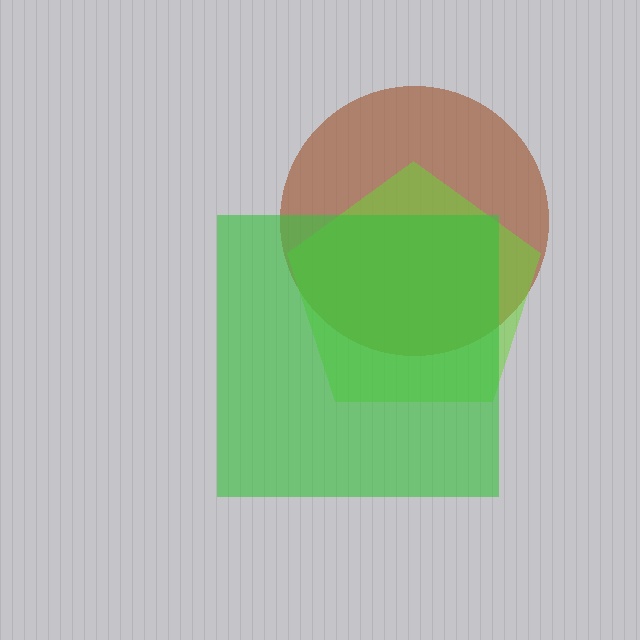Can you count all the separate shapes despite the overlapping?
Yes, there are 3 separate shapes.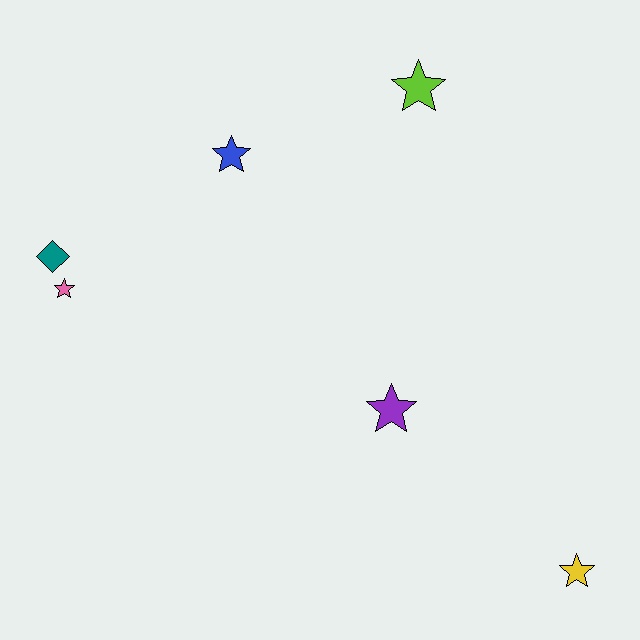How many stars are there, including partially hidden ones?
There are 5 stars.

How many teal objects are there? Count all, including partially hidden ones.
There is 1 teal object.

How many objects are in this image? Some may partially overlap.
There are 6 objects.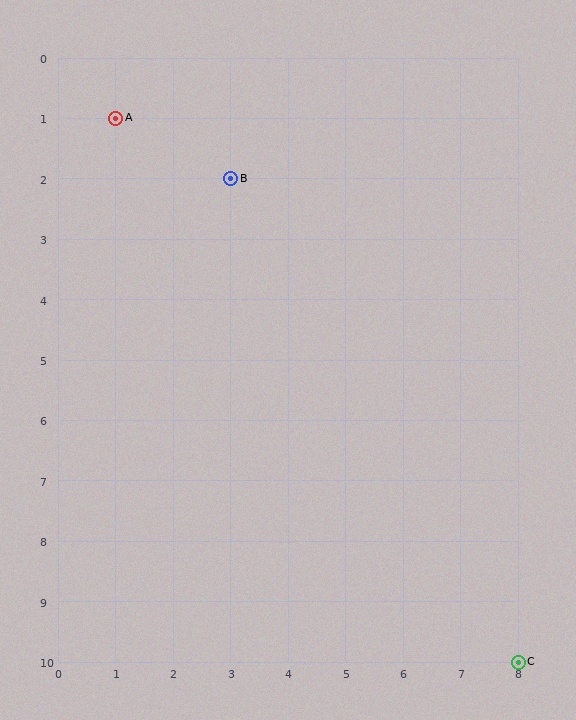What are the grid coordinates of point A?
Point A is at grid coordinates (1, 1).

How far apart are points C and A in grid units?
Points C and A are 7 columns and 9 rows apart (about 11.4 grid units diagonally).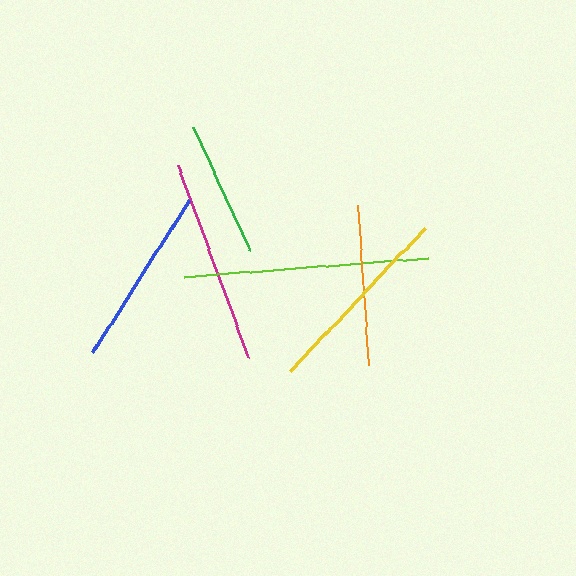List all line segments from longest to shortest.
From longest to shortest: lime, magenta, yellow, blue, orange, green.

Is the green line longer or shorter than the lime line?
The lime line is longer than the green line.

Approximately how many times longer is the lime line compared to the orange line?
The lime line is approximately 1.5 times the length of the orange line.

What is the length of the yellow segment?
The yellow segment is approximately 197 pixels long.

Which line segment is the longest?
The lime line is the longest at approximately 245 pixels.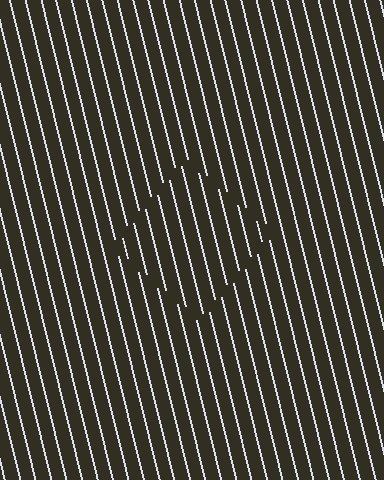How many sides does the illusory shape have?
4 sides — the line-ends trace a square.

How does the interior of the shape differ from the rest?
The interior of the shape contains the same grating, shifted by half a period — the contour is defined by the phase discontinuity where line-ends from the inner and outer gratings abut.